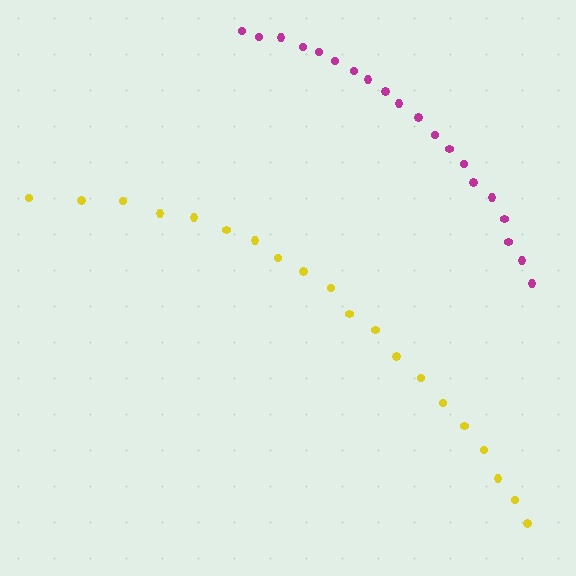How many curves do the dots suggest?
There are 2 distinct paths.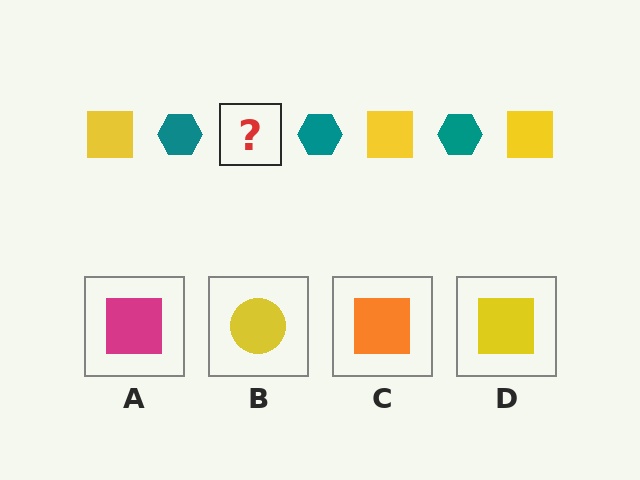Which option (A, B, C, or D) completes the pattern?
D.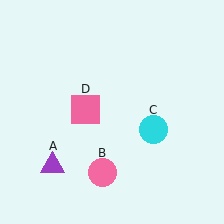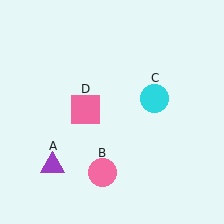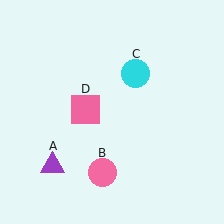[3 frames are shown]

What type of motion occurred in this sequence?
The cyan circle (object C) rotated counterclockwise around the center of the scene.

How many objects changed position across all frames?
1 object changed position: cyan circle (object C).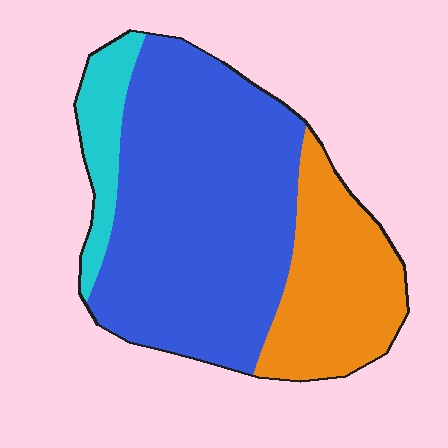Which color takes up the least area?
Cyan, at roughly 10%.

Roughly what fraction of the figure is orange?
Orange takes up between a quarter and a half of the figure.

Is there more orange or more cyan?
Orange.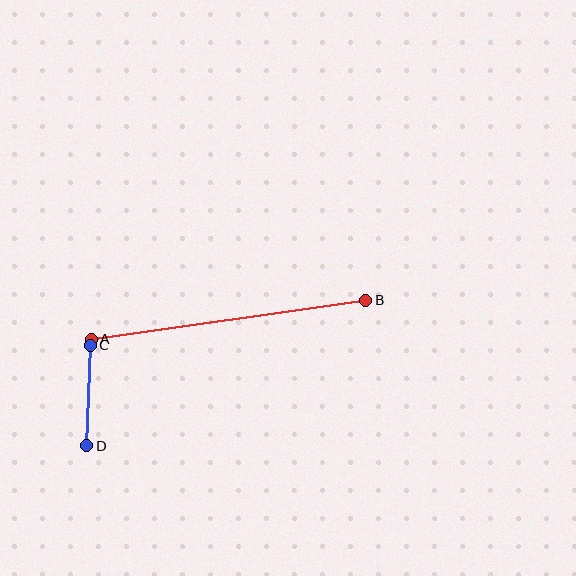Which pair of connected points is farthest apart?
Points A and B are farthest apart.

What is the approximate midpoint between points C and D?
The midpoint is at approximately (88, 395) pixels.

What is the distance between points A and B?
The distance is approximately 277 pixels.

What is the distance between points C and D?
The distance is approximately 101 pixels.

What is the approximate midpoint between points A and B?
The midpoint is at approximately (229, 320) pixels.